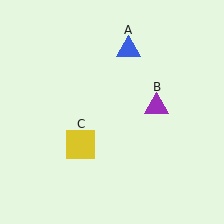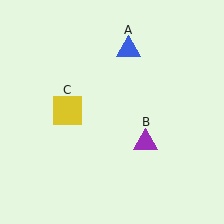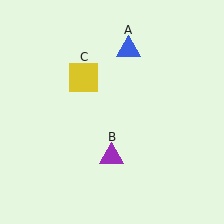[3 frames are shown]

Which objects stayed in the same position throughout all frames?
Blue triangle (object A) remained stationary.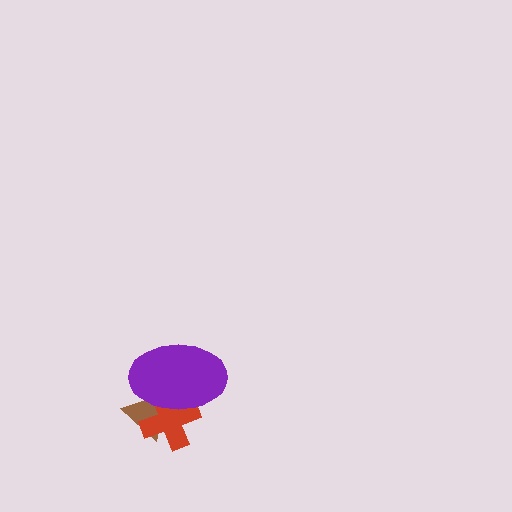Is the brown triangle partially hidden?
Yes, it is partially covered by another shape.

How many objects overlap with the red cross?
2 objects overlap with the red cross.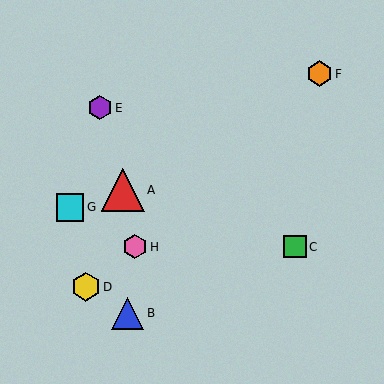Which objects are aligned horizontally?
Objects C, H are aligned horizontally.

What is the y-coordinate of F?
Object F is at y≈74.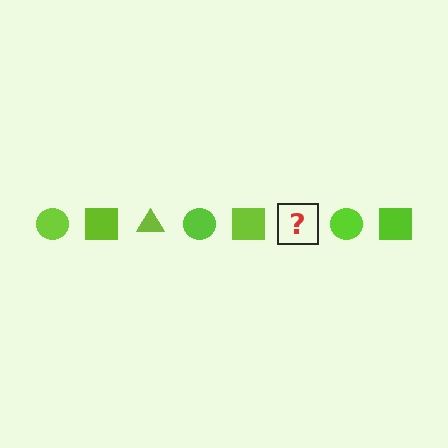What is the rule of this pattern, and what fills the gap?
The rule is that the pattern cycles through circle, square, triangle shapes in lime. The gap should be filled with a lime triangle.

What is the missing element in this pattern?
The missing element is a lime triangle.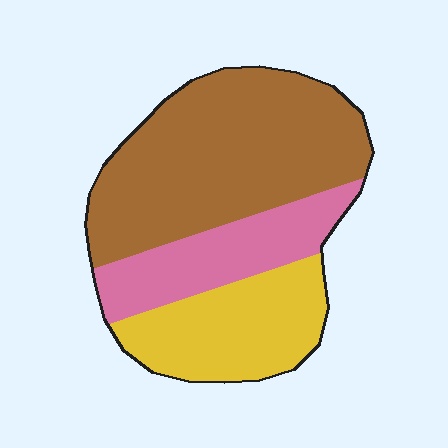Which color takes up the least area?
Pink, at roughly 20%.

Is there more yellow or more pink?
Yellow.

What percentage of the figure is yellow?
Yellow covers around 25% of the figure.